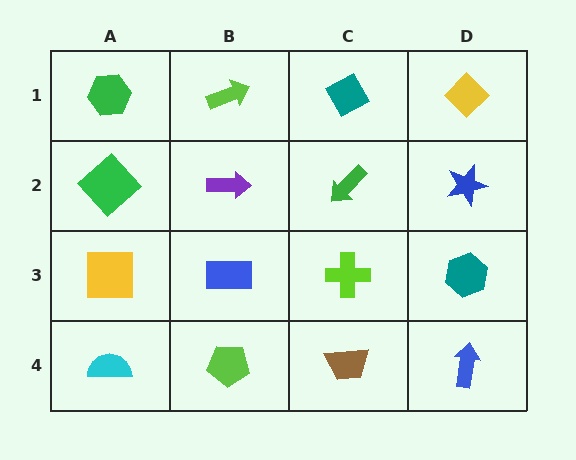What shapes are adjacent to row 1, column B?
A purple arrow (row 2, column B), a green hexagon (row 1, column A), a teal diamond (row 1, column C).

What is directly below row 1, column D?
A blue star.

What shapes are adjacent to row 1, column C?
A green arrow (row 2, column C), a lime arrow (row 1, column B), a yellow diamond (row 1, column D).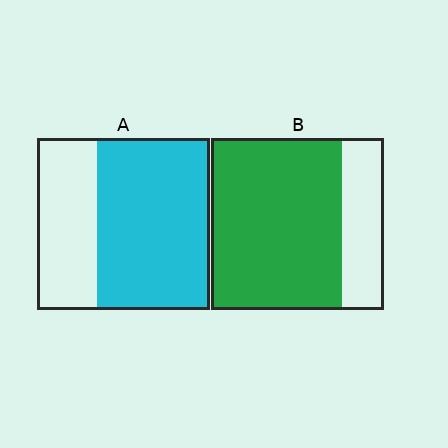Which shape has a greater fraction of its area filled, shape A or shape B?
Shape B.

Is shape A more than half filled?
Yes.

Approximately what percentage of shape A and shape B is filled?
A is approximately 65% and B is approximately 75%.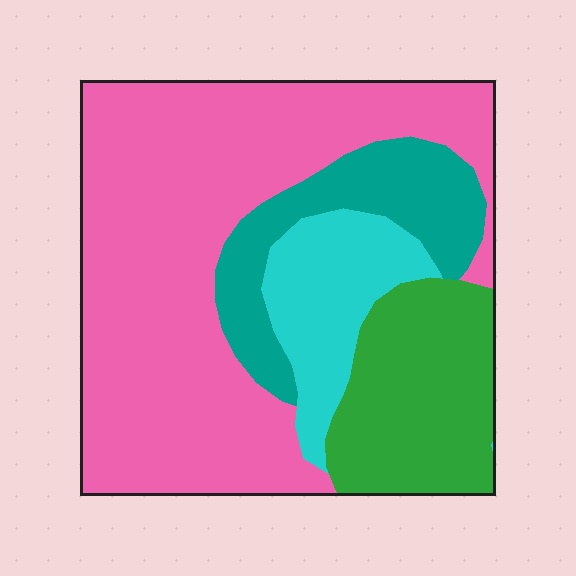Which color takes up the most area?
Pink, at roughly 55%.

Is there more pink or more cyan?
Pink.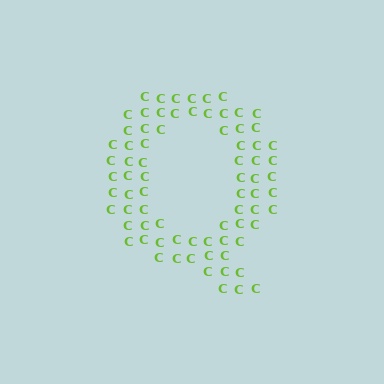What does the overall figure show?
The overall figure shows the letter Q.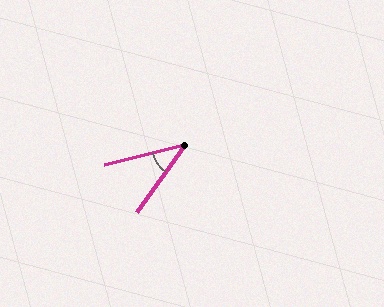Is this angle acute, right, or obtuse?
It is acute.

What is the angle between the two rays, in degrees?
Approximately 40 degrees.